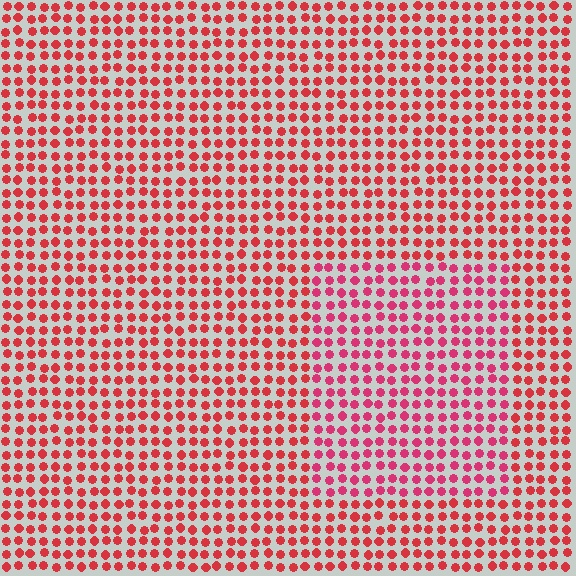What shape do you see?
I see a rectangle.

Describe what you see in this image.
The image is filled with small red elements in a uniform arrangement. A rectangle-shaped region is visible where the elements are tinted to a slightly different hue, forming a subtle color boundary.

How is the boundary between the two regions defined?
The boundary is defined purely by a slight shift in hue (about 20 degrees). Spacing, size, and orientation are identical on both sides.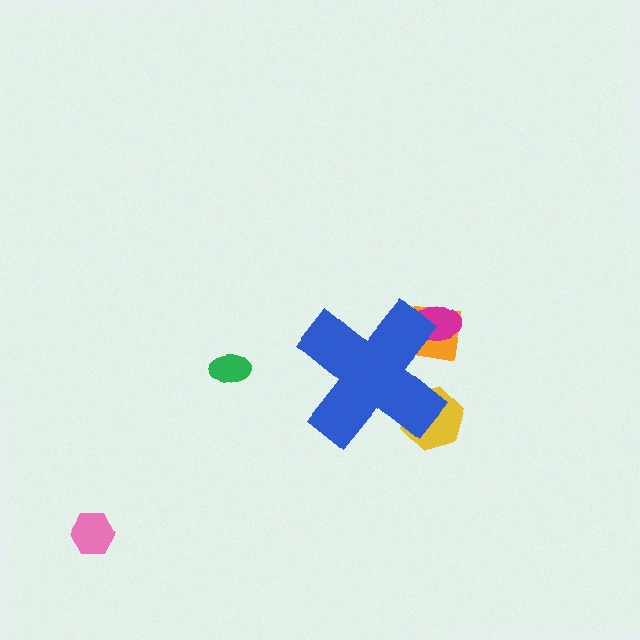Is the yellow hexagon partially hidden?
Yes, the yellow hexagon is partially hidden behind the blue cross.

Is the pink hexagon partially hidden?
No, the pink hexagon is fully visible.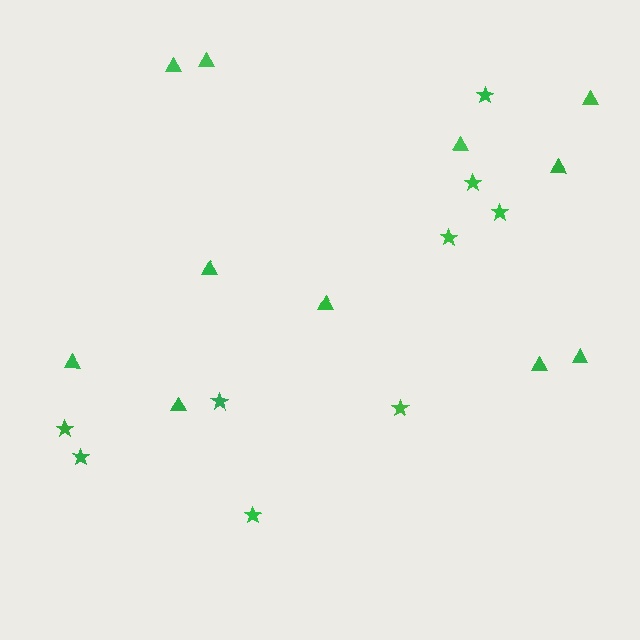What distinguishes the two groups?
There are 2 groups: one group of triangles (11) and one group of stars (9).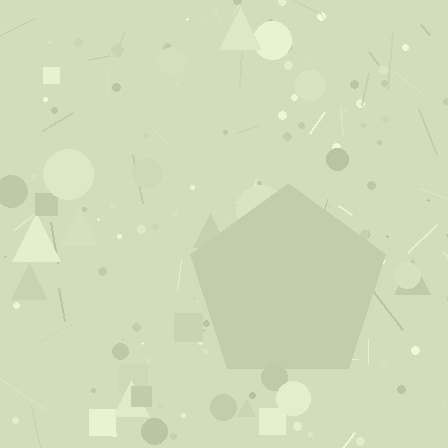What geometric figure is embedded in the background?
A pentagon is embedded in the background.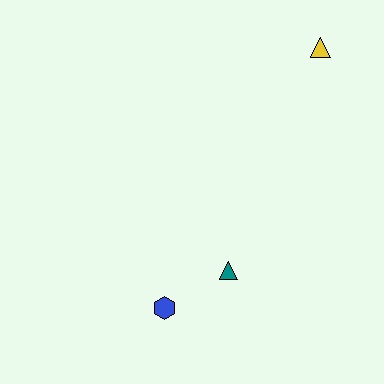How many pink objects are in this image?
There are no pink objects.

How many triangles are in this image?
There are 2 triangles.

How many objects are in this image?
There are 3 objects.